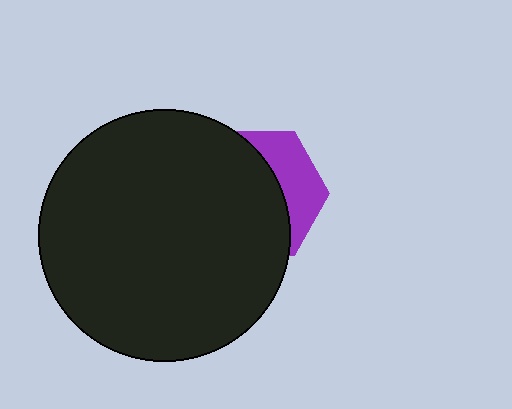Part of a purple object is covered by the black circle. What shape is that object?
It is a hexagon.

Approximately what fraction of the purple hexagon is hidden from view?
Roughly 67% of the purple hexagon is hidden behind the black circle.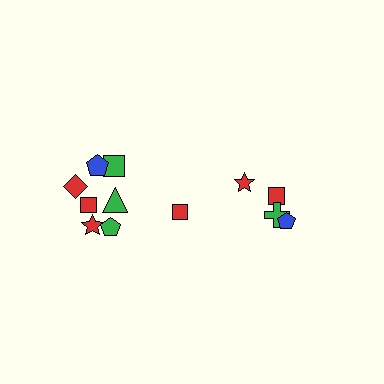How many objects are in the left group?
There are 8 objects.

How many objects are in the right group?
There are 4 objects.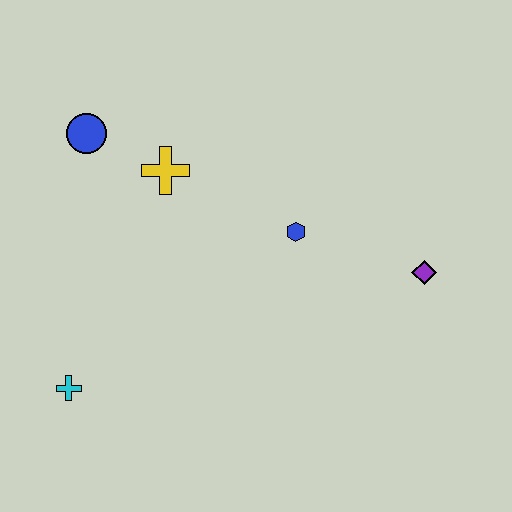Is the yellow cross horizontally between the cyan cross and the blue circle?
No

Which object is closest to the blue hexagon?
The purple diamond is closest to the blue hexagon.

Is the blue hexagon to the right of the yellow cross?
Yes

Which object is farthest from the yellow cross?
The purple diamond is farthest from the yellow cross.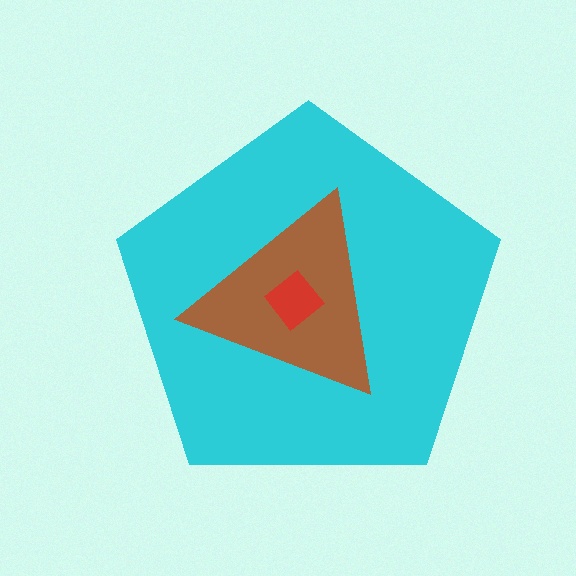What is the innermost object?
The red diamond.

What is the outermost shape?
The cyan pentagon.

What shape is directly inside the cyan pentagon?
The brown triangle.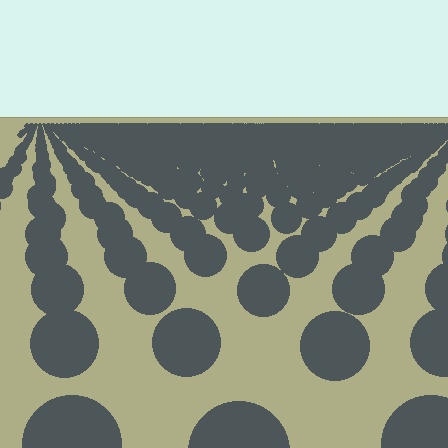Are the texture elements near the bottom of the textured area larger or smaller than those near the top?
Larger. Near the bottom, elements are closer to the viewer and appear at a bigger on-screen size.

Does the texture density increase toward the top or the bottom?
Density increases toward the top.